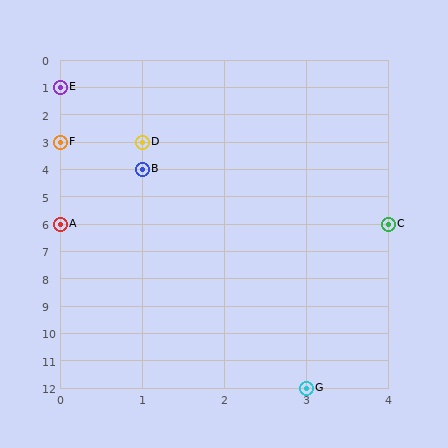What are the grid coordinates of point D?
Point D is at grid coordinates (1, 3).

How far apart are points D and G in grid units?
Points D and G are 2 columns and 9 rows apart (about 9.2 grid units diagonally).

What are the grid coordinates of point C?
Point C is at grid coordinates (4, 6).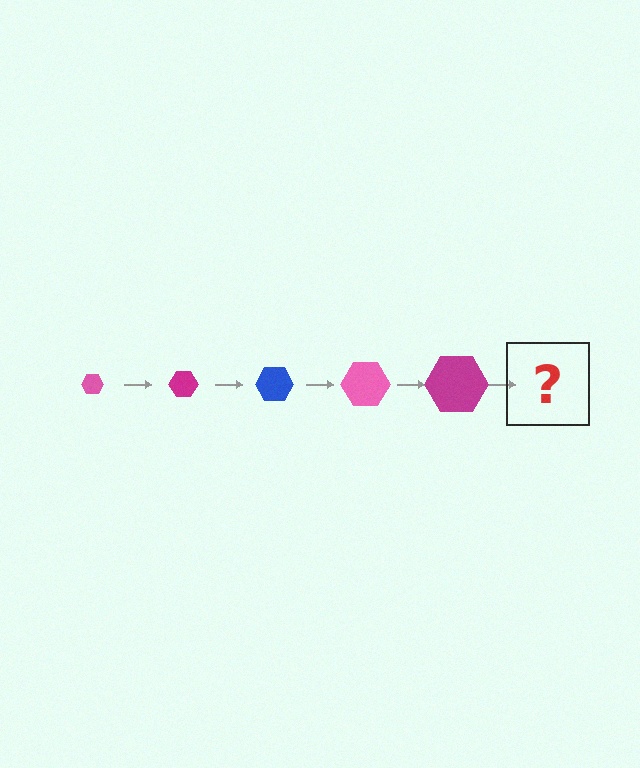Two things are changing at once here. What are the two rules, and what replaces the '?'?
The two rules are that the hexagon grows larger each step and the color cycles through pink, magenta, and blue. The '?' should be a blue hexagon, larger than the previous one.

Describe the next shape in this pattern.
It should be a blue hexagon, larger than the previous one.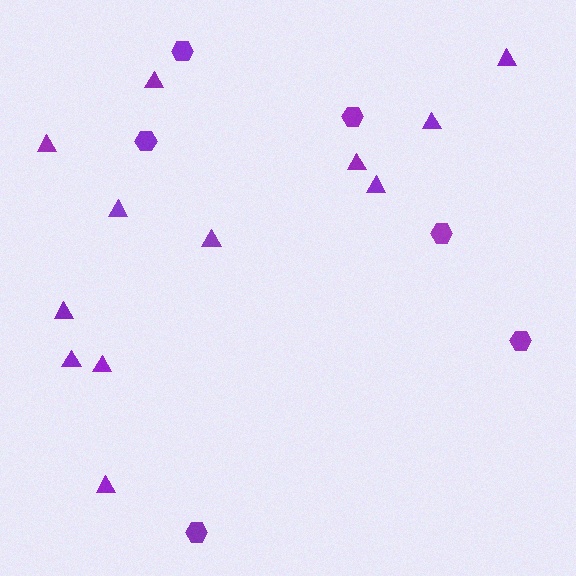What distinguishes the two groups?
There are 2 groups: one group of triangles (12) and one group of hexagons (6).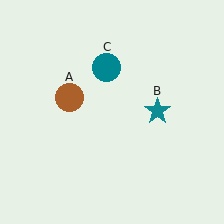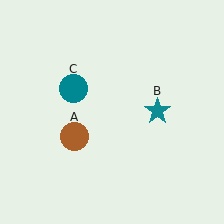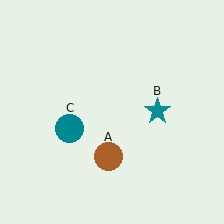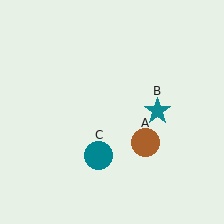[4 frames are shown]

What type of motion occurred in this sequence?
The brown circle (object A), teal circle (object C) rotated counterclockwise around the center of the scene.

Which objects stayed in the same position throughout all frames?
Teal star (object B) remained stationary.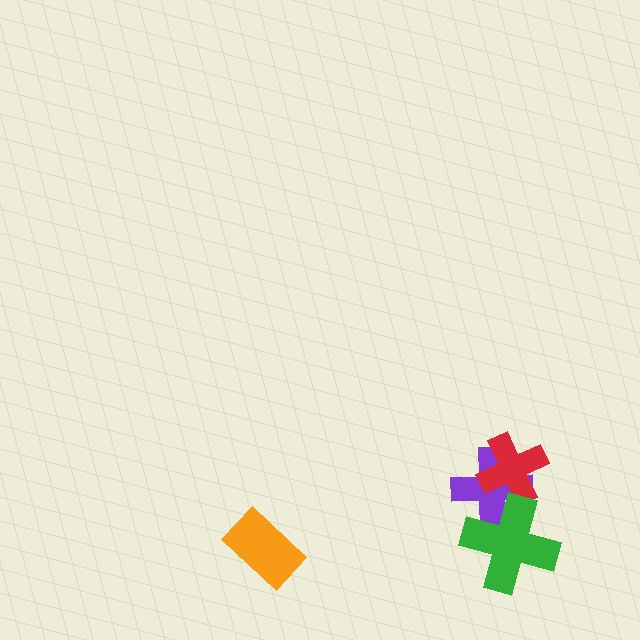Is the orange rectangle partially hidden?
No, no other shape covers it.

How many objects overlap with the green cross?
2 objects overlap with the green cross.